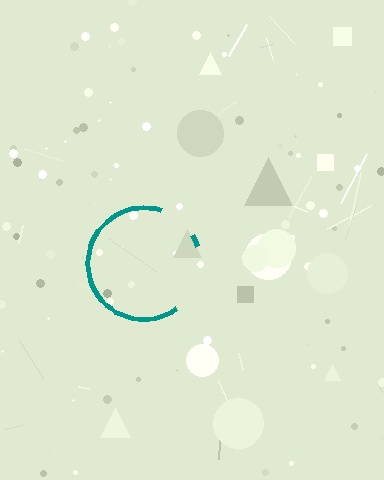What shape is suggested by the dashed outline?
The dashed outline suggests a circle.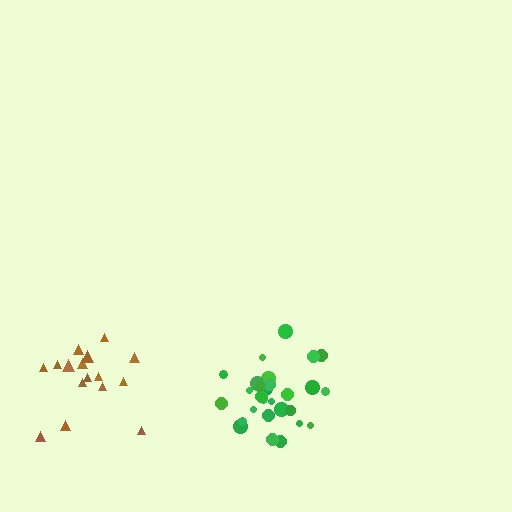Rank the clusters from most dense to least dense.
green, brown.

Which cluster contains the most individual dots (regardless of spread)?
Green (29).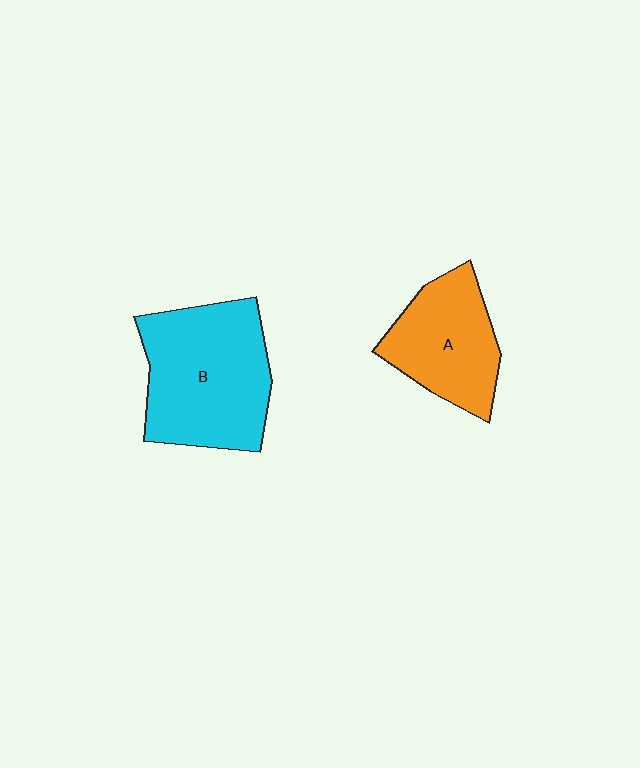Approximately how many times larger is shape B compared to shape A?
Approximately 1.5 times.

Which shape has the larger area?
Shape B (cyan).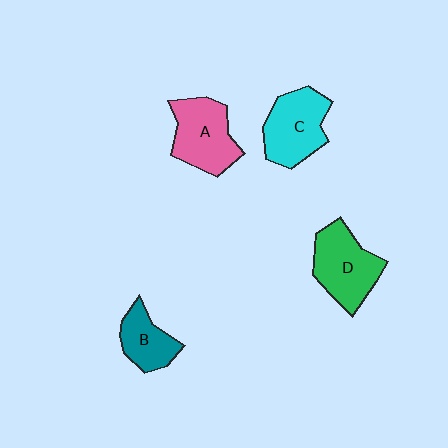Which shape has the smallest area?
Shape B (teal).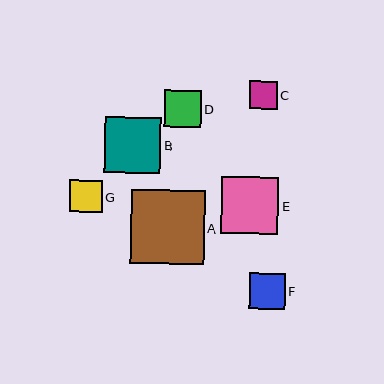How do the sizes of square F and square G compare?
Square F and square G are approximately the same size.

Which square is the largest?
Square A is the largest with a size of approximately 74 pixels.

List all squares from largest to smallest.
From largest to smallest: A, E, B, D, F, G, C.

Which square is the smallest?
Square C is the smallest with a size of approximately 27 pixels.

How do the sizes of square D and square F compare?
Square D and square F are approximately the same size.